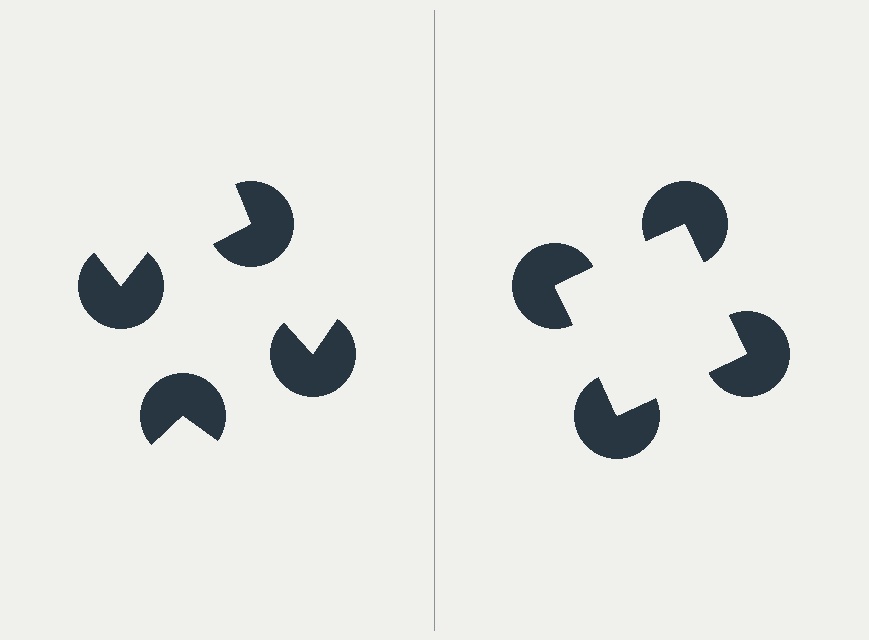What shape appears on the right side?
An illusory square.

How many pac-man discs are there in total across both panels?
8 — 4 on each side.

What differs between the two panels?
The pac-man discs are positioned identically on both sides; only the wedge orientations differ. On the right they align to a square; on the left they are misaligned.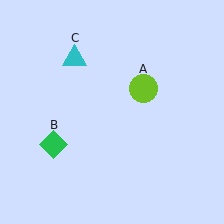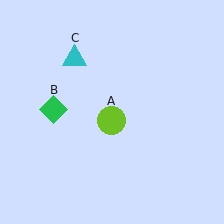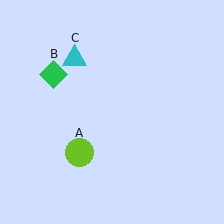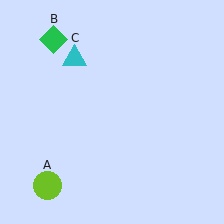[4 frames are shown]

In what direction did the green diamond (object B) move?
The green diamond (object B) moved up.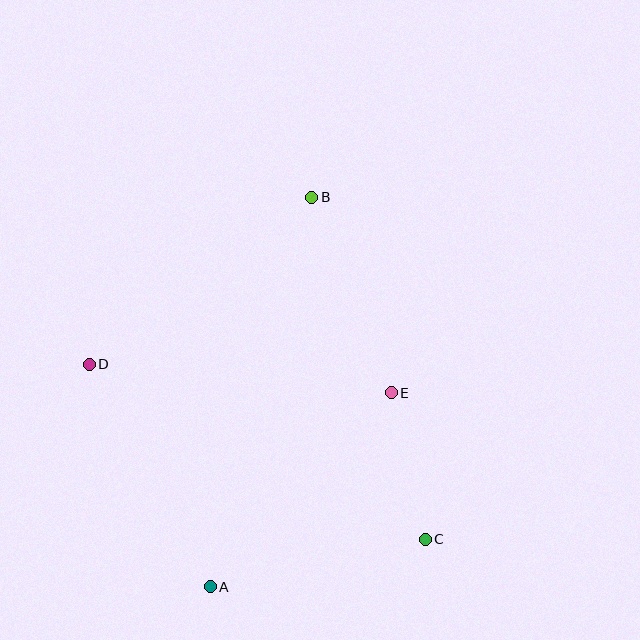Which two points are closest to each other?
Points C and E are closest to each other.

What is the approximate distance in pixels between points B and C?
The distance between B and C is approximately 360 pixels.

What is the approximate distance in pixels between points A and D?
The distance between A and D is approximately 253 pixels.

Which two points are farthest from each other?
Points A and B are farthest from each other.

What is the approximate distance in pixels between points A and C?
The distance between A and C is approximately 220 pixels.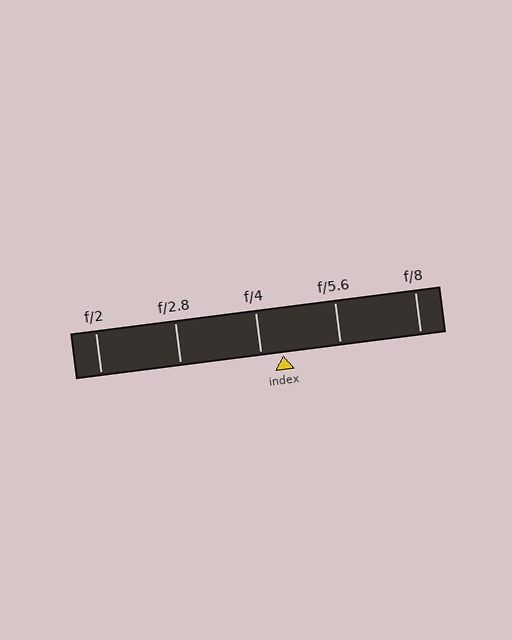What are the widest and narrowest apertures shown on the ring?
The widest aperture shown is f/2 and the narrowest is f/8.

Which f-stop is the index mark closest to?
The index mark is closest to f/4.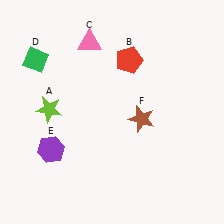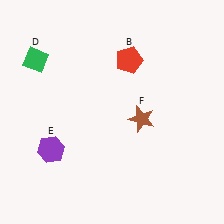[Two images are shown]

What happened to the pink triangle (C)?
The pink triangle (C) was removed in Image 2. It was in the top-left area of Image 1.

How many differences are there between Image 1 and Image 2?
There are 2 differences between the two images.